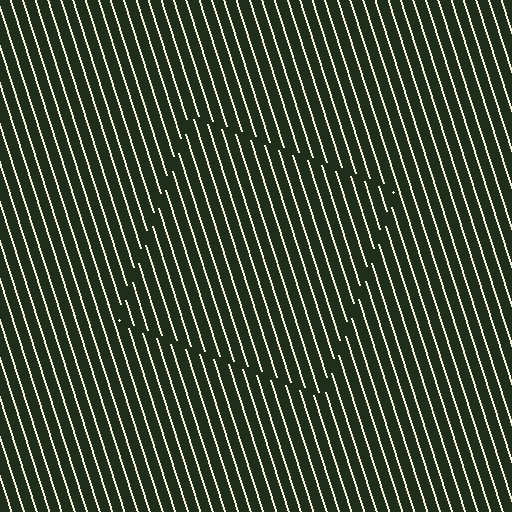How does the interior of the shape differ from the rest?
The interior of the shape contains the same grating, shifted by half a period — the contour is defined by the phase discontinuity where line-ends from the inner and outer gratings abut.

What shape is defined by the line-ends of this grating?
An illusory square. The interior of the shape contains the same grating, shifted by half a period — the contour is defined by the phase discontinuity where line-ends from the inner and outer gratings abut.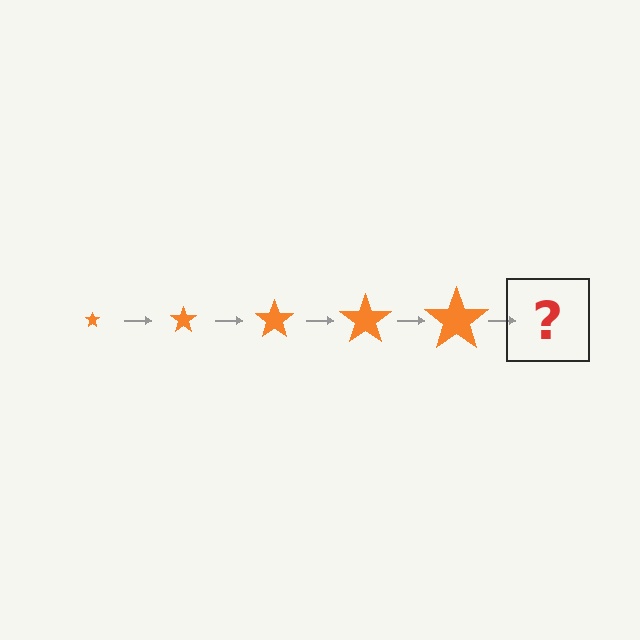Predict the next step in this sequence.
The next step is an orange star, larger than the previous one.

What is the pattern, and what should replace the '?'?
The pattern is that the star gets progressively larger each step. The '?' should be an orange star, larger than the previous one.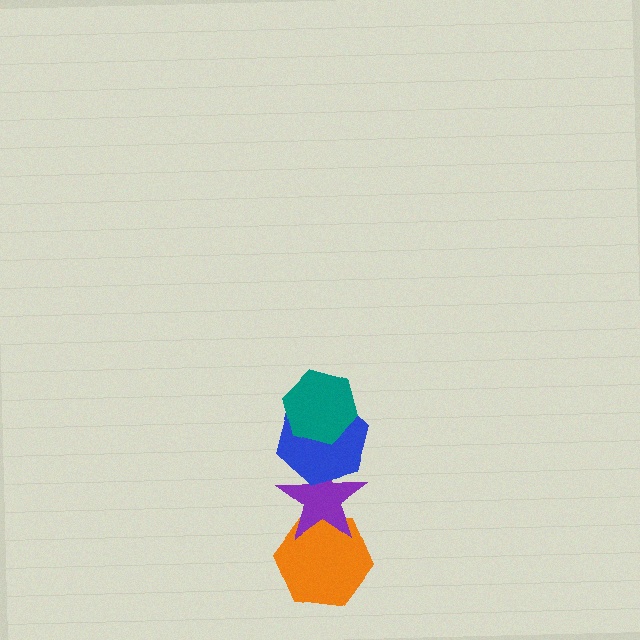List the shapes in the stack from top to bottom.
From top to bottom: the teal hexagon, the blue hexagon, the purple star, the orange hexagon.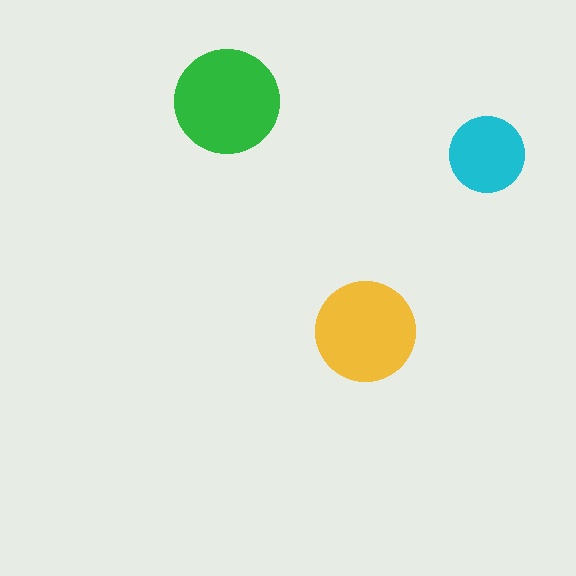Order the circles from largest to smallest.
the green one, the yellow one, the cyan one.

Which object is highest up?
The green circle is topmost.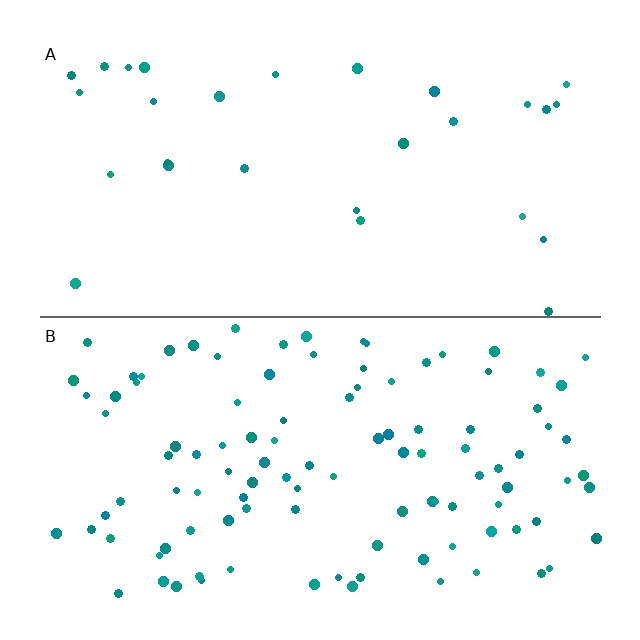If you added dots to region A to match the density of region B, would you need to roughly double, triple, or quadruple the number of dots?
Approximately quadruple.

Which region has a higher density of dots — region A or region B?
B (the bottom).